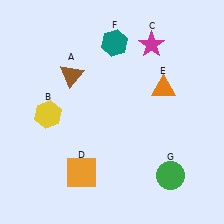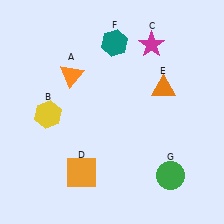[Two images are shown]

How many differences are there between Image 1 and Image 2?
There is 1 difference between the two images.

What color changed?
The triangle (A) changed from brown in Image 1 to orange in Image 2.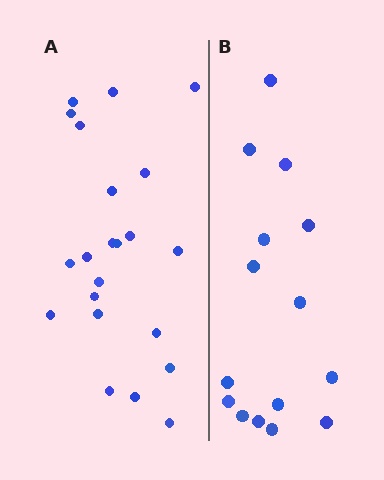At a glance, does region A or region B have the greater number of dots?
Region A (the left region) has more dots.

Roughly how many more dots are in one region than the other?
Region A has roughly 8 or so more dots than region B.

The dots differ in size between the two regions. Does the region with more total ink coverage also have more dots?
No. Region B has more total ink coverage because its dots are larger, but region A actually contains more individual dots. Total area can be misleading — the number of items is what matters here.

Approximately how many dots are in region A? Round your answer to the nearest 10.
About 20 dots. (The exact count is 22, which rounds to 20.)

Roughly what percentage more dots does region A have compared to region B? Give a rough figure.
About 45% more.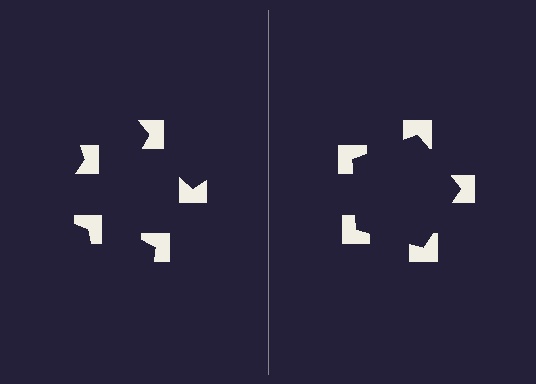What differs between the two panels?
The notched squares are positioned identically on both sides; only the wedge orientations differ. On the right they align to a pentagon; on the left they are misaligned.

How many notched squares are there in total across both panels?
10 — 5 on each side.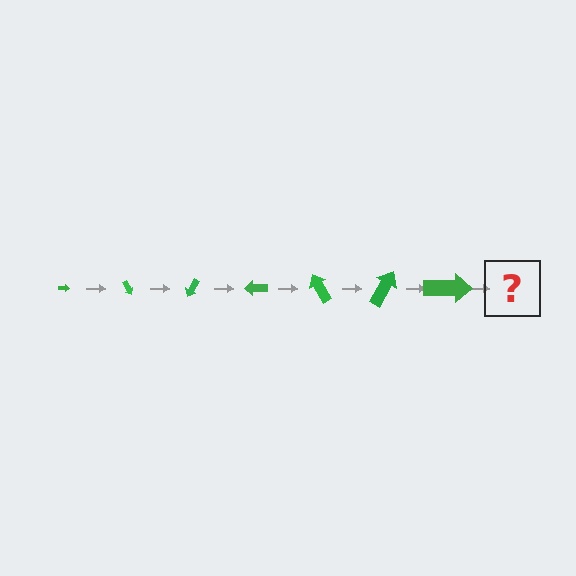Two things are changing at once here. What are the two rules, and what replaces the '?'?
The two rules are that the arrow grows larger each step and it rotates 60 degrees each step. The '?' should be an arrow, larger than the previous one and rotated 420 degrees from the start.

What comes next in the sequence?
The next element should be an arrow, larger than the previous one and rotated 420 degrees from the start.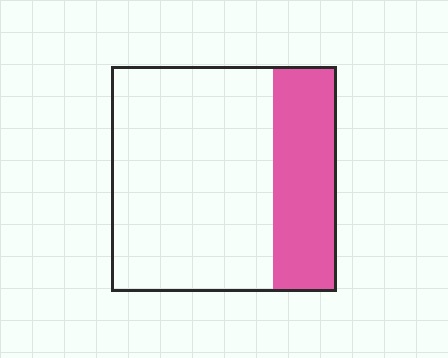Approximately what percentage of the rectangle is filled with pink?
Approximately 30%.